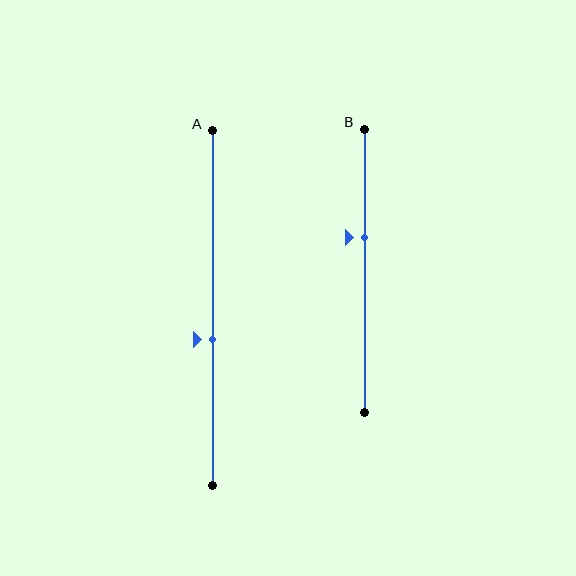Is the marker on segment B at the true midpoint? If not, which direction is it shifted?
No, the marker on segment B is shifted upward by about 12% of the segment length.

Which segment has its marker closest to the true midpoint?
Segment A has its marker closest to the true midpoint.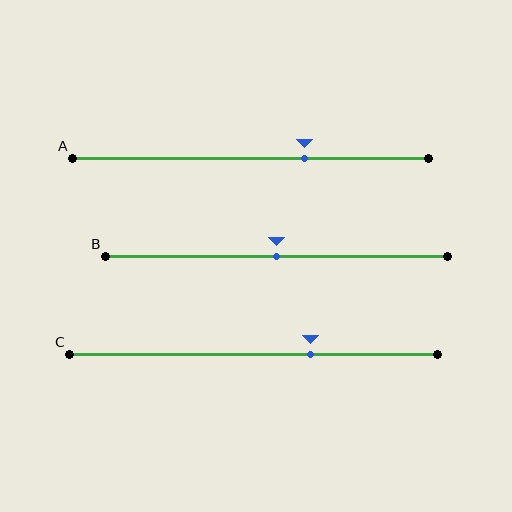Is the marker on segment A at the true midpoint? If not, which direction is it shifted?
No, the marker on segment A is shifted to the right by about 15% of the segment length.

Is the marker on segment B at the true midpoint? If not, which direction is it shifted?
Yes, the marker on segment B is at the true midpoint.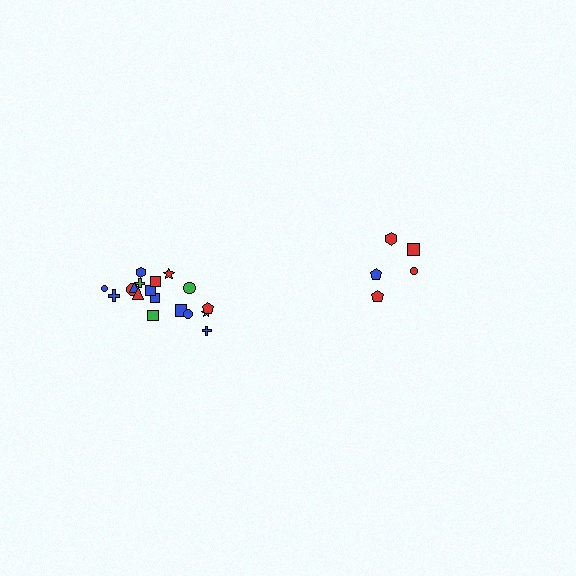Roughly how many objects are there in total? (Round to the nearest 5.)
Roughly 25 objects in total.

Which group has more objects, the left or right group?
The left group.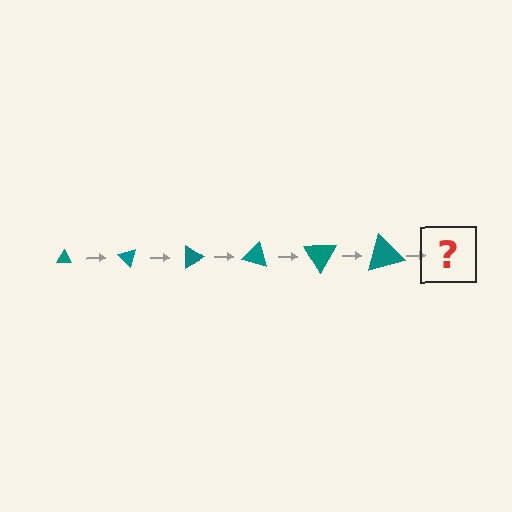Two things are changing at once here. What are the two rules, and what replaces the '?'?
The two rules are that the triangle grows larger each step and it rotates 45 degrees each step. The '?' should be a triangle, larger than the previous one and rotated 270 degrees from the start.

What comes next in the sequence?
The next element should be a triangle, larger than the previous one and rotated 270 degrees from the start.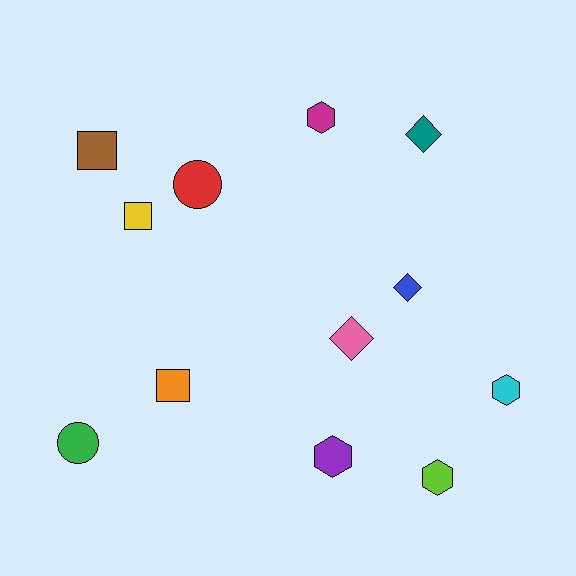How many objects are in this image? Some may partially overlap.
There are 12 objects.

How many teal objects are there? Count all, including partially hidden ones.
There is 1 teal object.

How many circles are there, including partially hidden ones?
There are 2 circles.